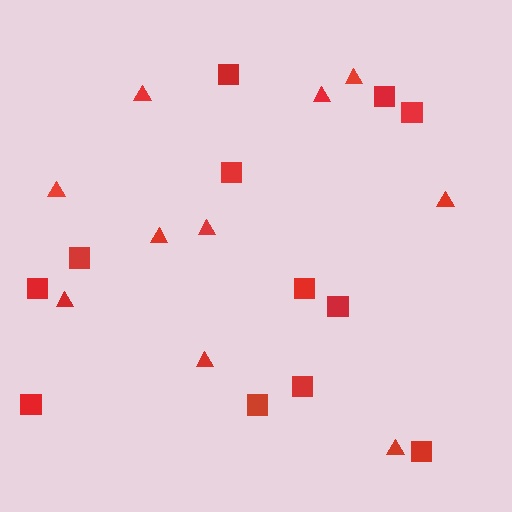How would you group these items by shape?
There are 2 groups: one group of squares (12) and one group of triangles (10).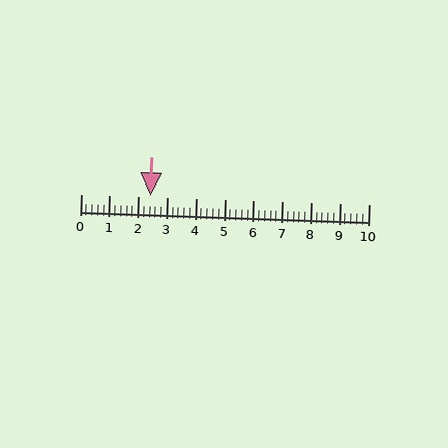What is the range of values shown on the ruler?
The ruler shows values from 0 to 10.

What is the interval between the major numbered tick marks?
The major tick marks are spaced 1 units apart.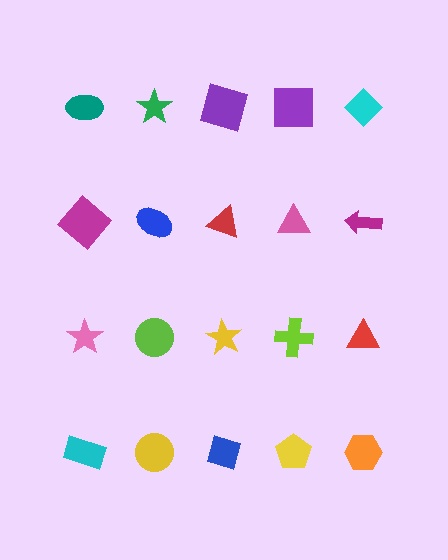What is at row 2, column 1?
A magenta diamond.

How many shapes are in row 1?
5 shapes.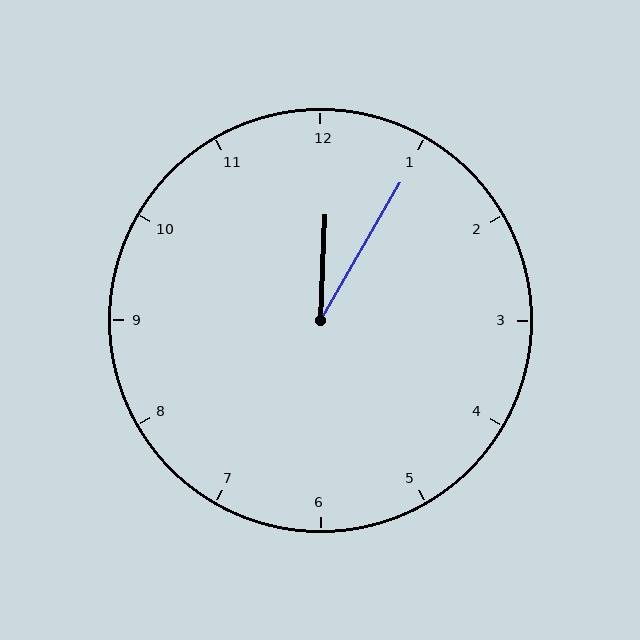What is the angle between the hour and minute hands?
Approximately 28 degrees.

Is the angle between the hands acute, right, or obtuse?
It is acute.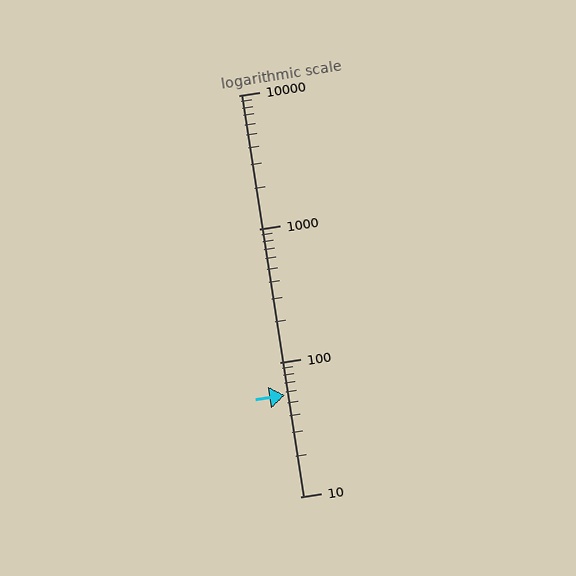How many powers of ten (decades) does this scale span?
The scale spans 3 decades, from 10 to 10000.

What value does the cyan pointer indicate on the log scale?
The pointer indicates approximately 57.